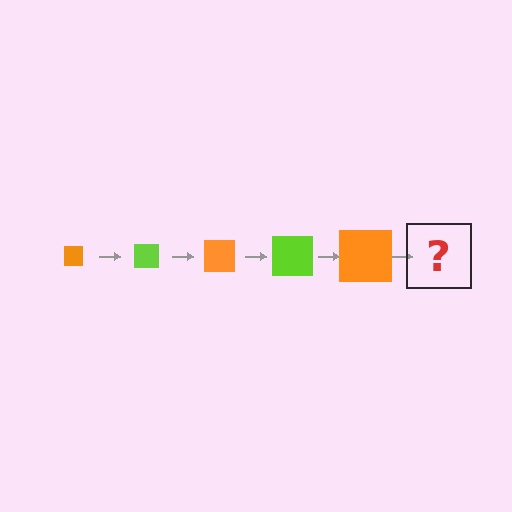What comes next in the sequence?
The next element should be a lime square, larger than the previous one.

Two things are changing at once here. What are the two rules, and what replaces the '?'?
The two rules are that the square grows larger each step and the color cycles through orange and lime. The '?' should be a lime square, larger than the previous one.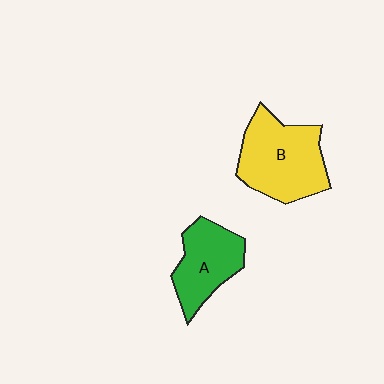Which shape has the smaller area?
Shape A (green).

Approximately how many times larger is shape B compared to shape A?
Approximately 1.4 times.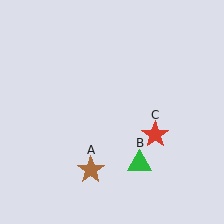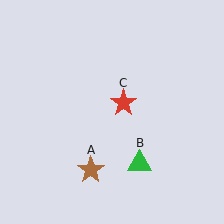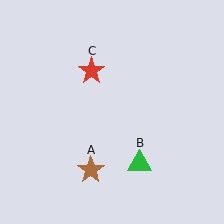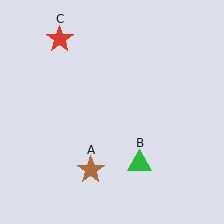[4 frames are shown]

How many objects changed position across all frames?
1 object changed position: red star (object C).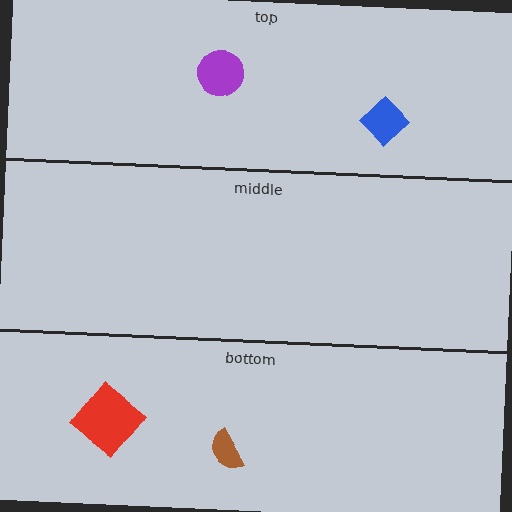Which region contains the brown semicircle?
The bottom region.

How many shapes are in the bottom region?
2.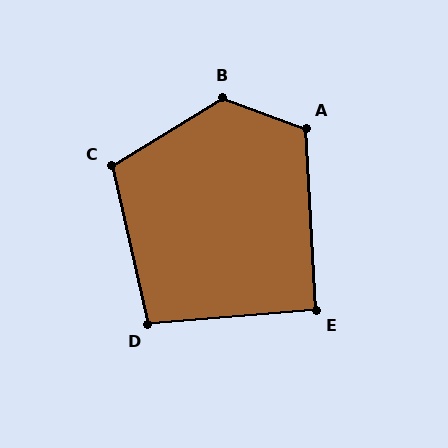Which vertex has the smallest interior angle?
E, at approximately 92 degrees.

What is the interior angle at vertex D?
Approximately 98 degrees (obtuse).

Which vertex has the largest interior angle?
B, at approximately 128 degrees.